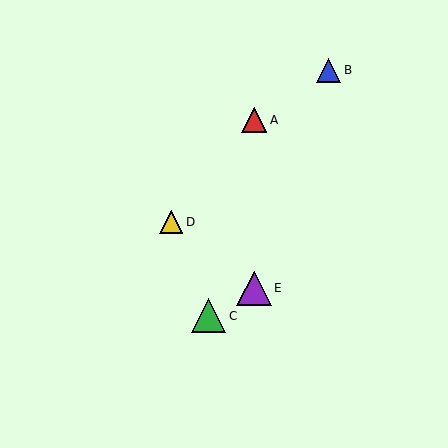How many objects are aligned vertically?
2 objects (A, E) are aligned vertically.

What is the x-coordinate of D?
Object D is at x≈171.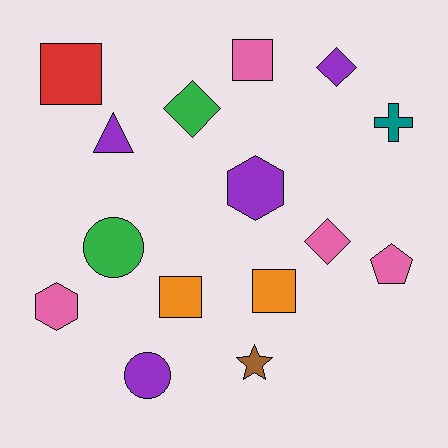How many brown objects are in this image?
There is 1 brown object.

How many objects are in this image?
There are 15 objects.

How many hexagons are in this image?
There are 2 hexagons.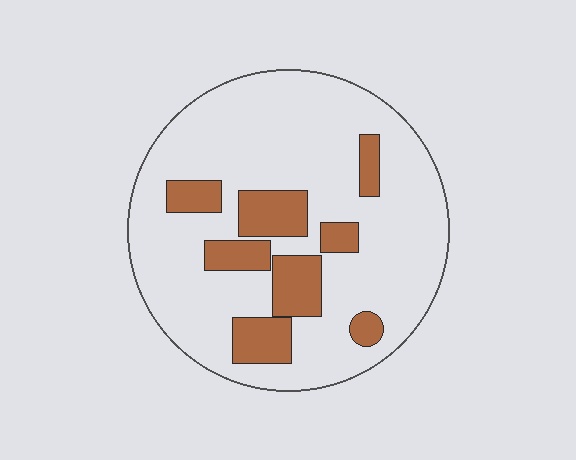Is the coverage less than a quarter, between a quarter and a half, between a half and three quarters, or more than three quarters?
Less than a quarter.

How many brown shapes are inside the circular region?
8.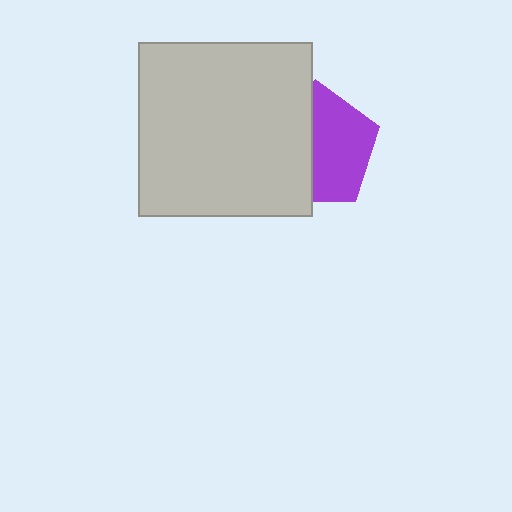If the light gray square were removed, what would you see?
You would see the complete purple pentagon.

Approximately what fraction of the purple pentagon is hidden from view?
Roughly 48% of the purple pentagon is hidden behind the light gray square.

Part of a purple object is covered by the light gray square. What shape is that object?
It is a pentagon.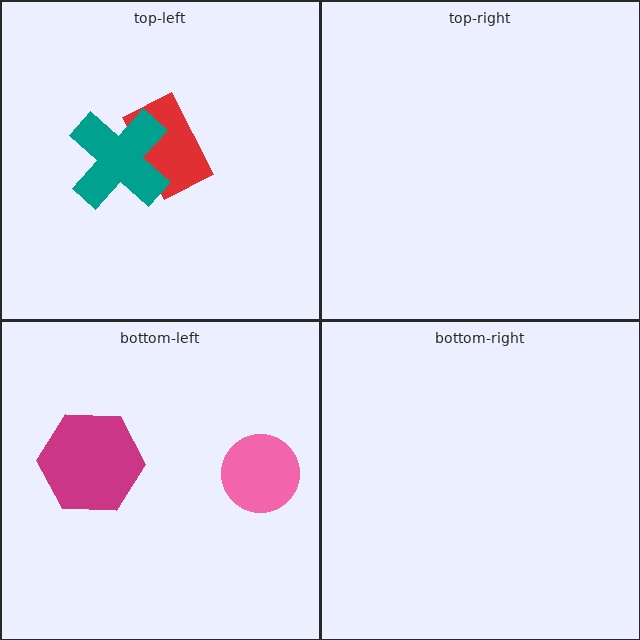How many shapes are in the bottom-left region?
2.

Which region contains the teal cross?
The top-left region.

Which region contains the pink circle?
The bottom-left region.